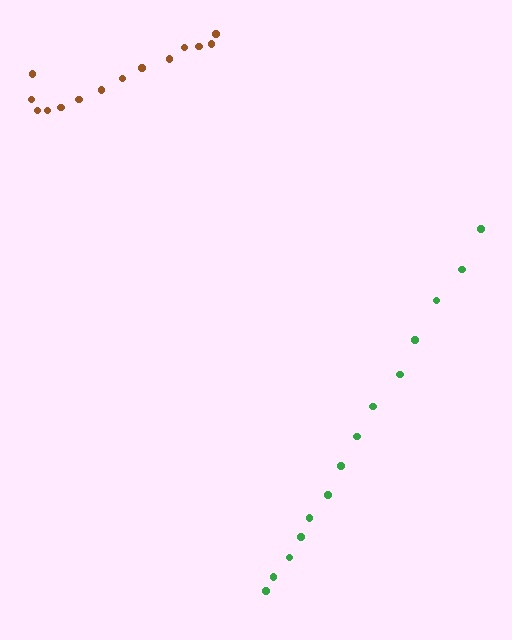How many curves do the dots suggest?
There are 2 distinct paths.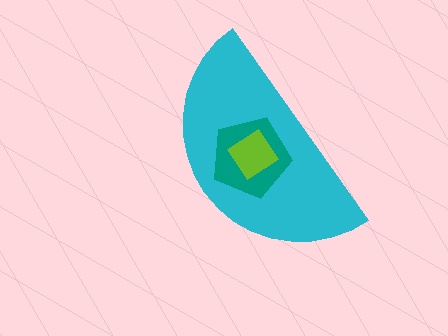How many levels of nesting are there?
3.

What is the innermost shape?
The lime diamond.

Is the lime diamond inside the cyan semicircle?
Yes.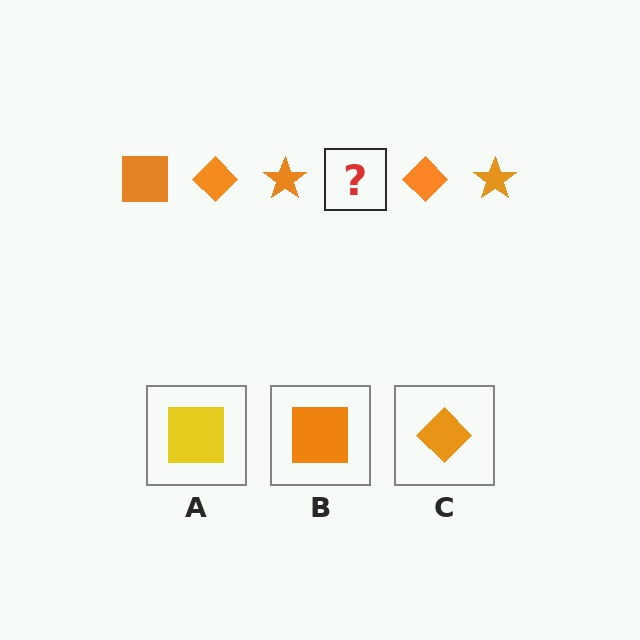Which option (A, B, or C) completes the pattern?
B.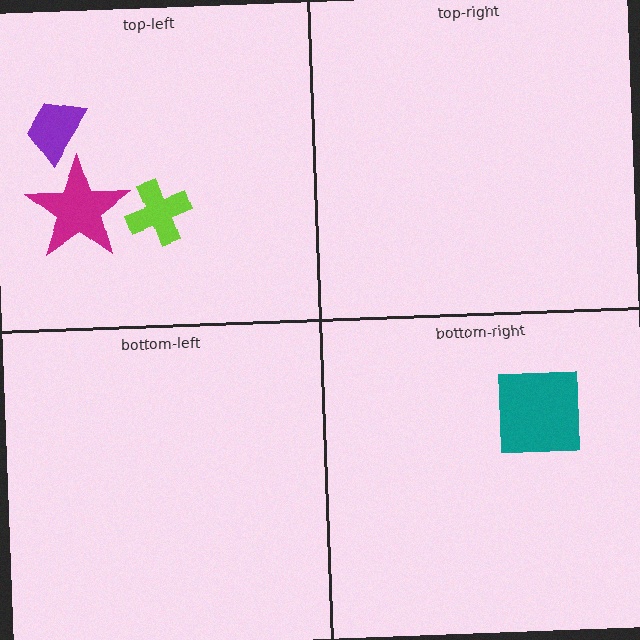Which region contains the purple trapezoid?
The top-left region.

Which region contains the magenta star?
The top-left region.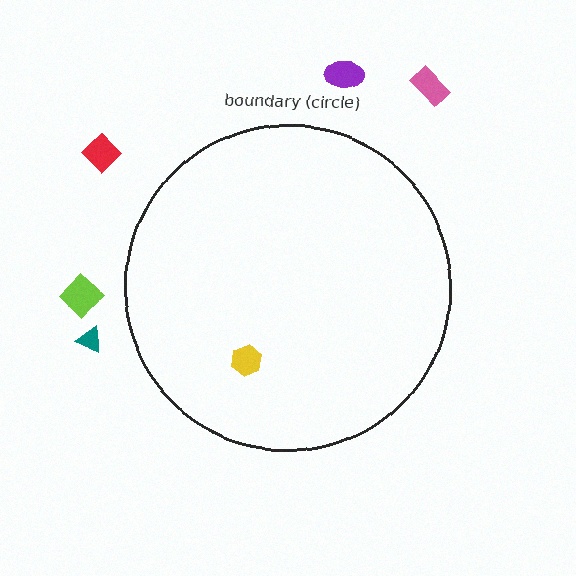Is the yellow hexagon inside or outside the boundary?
Inside.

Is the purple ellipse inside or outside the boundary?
Outside.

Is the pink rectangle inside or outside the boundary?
Outside.